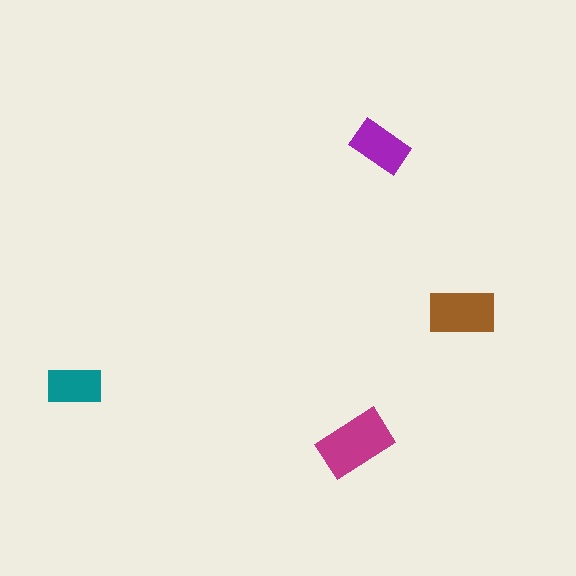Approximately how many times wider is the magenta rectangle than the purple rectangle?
About 1.5 times wider.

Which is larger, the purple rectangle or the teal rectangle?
The purple one.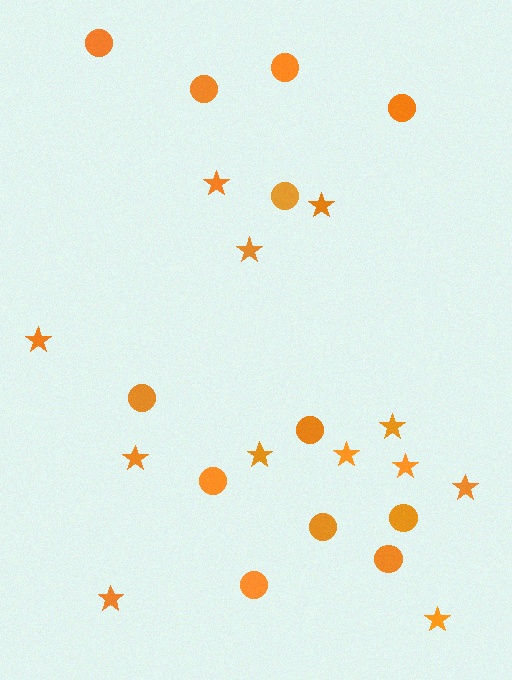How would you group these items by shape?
There are 2 groups: one group of circles (12) and one group of stars (12).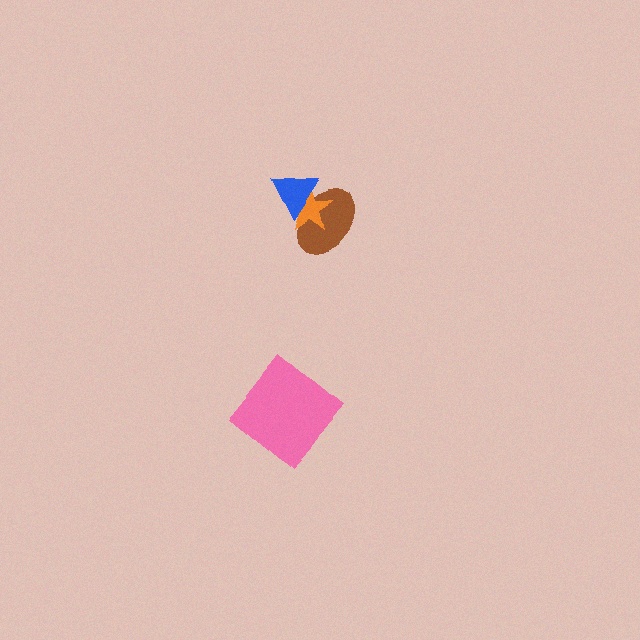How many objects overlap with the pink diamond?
0 objects overlap with the pink diamond.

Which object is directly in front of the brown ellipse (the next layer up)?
The orange star is directly in front of the brown ellipse.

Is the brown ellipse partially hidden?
Yes, it is partially covered by another shape.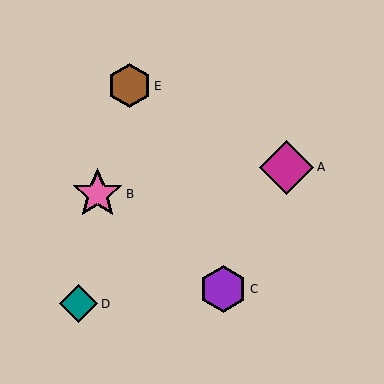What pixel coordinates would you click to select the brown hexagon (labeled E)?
Click at (129, 86) to select the brown hexagon E.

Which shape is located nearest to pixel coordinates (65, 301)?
The teal diamond (labeled D) at (79, 304) is nearest to that location.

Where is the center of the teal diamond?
The center of the teal diamond is at (79, 304).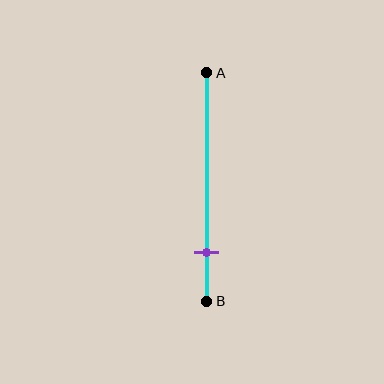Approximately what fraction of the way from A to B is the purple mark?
The purple mark is approximately 80% of the way from A to B.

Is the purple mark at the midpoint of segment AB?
No, the mark is at about 80% from A, not at the 50% midpoint.